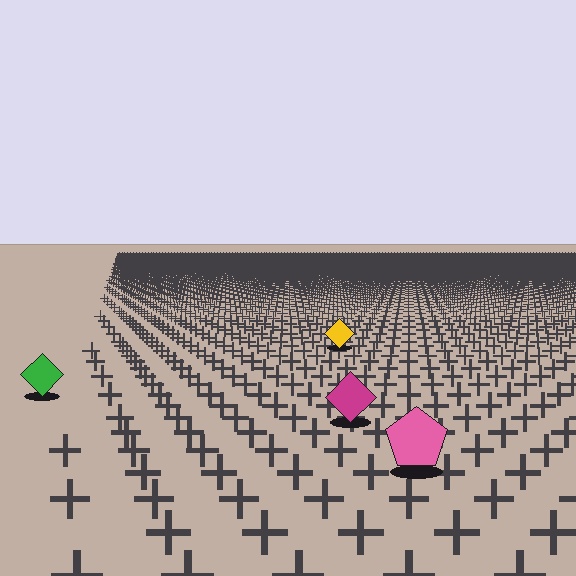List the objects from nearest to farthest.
From nearest to farthest: the pink pentagon, the magenta diamond, the green diamond, the yellow diamond.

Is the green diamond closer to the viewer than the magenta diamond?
No. The magenta diamond is closer — you can tell from the texture gradient: the ground texture is coarser near it.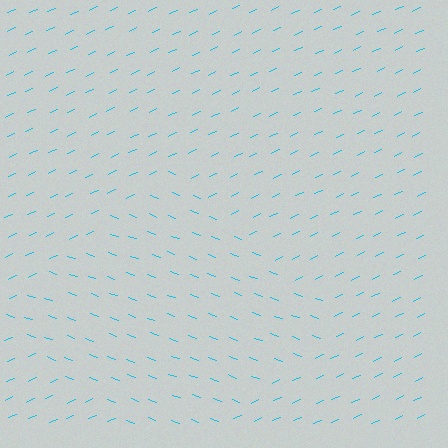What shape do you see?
I see a diamond.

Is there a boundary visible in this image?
Yes, there is a texture boundary formed by a change in line orientation.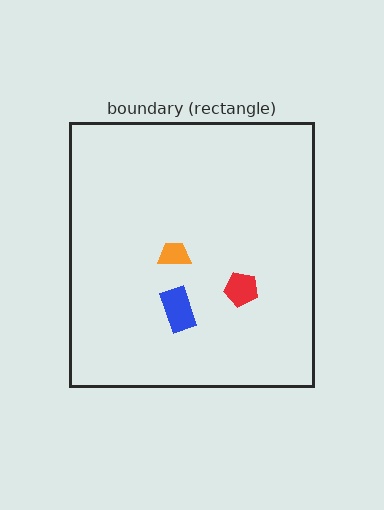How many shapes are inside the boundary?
3 inside, 0 outside.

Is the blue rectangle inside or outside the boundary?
Inside.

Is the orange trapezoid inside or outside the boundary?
Inside.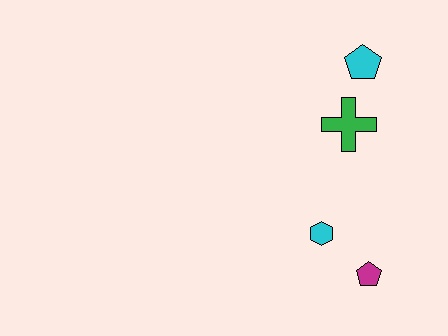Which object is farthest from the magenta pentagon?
The cyan pentagon is farthest from the magenta pentagon.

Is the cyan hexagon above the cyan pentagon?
No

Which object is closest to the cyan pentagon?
The green cross is closest to the cyan pentagon.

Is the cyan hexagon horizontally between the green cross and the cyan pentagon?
No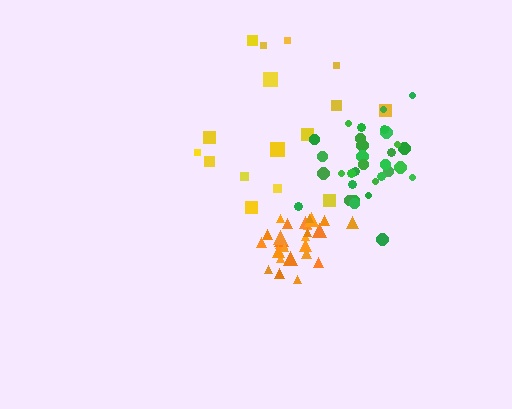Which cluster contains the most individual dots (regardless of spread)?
Green (32).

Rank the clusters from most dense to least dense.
orange, green, yellow.